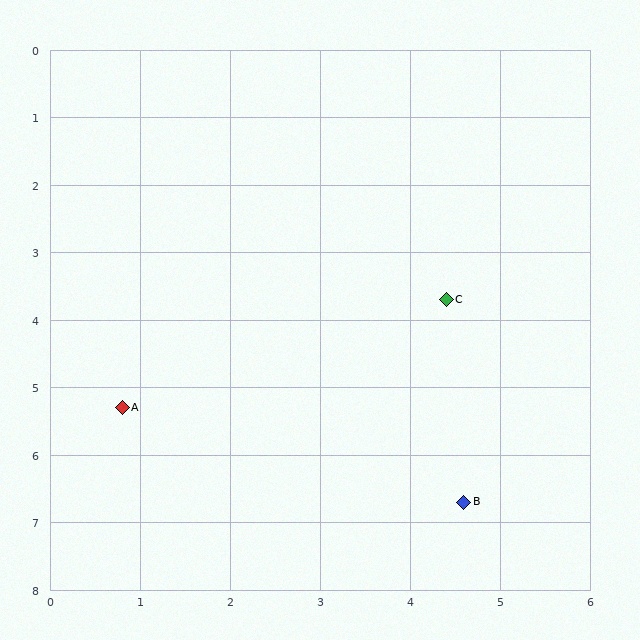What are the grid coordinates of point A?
Point A is at approximately (0.8, 5.3).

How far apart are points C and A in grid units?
Points C and A are about 3.9 grid units apart.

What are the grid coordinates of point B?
Point B is at approximately (4.6, 6.7).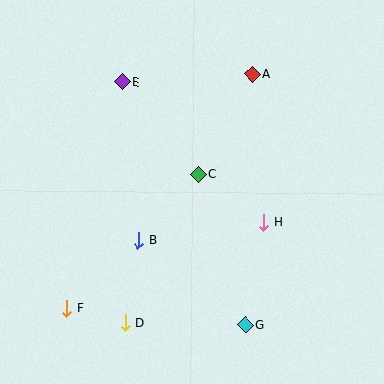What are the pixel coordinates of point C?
Point C is at (198, 175).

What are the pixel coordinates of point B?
Point B is at (138, 240).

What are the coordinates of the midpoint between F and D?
The midpoint between F and D is at (96, 316).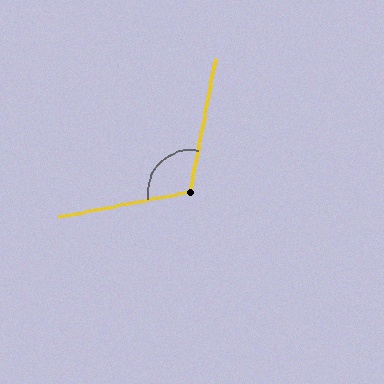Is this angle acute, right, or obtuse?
It is obtuse.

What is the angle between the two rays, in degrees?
Approximately 112 degrees.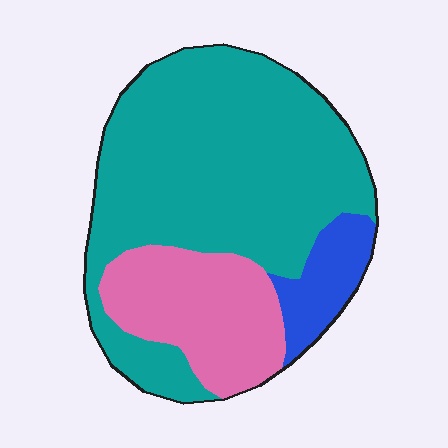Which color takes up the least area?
Blue, at roughly 10%.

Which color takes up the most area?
Teal, at roughly 65%.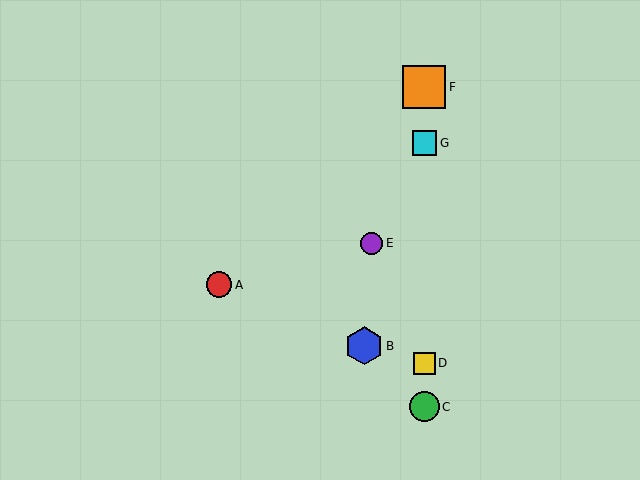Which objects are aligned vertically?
Objects C, D, F, G are aligned vertically.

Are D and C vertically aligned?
Yes, both are at x≈424.